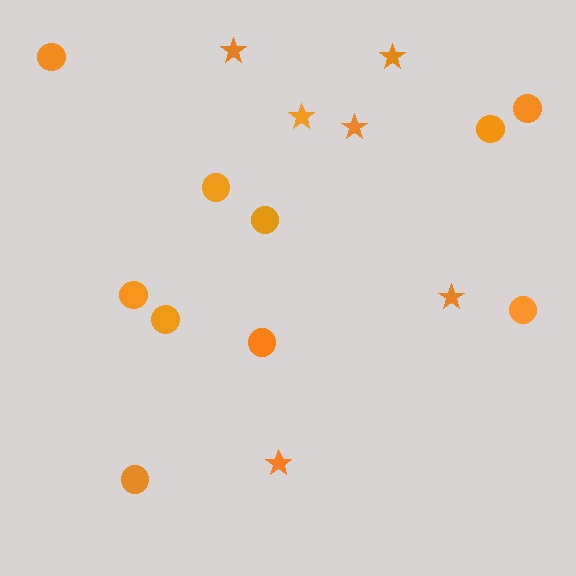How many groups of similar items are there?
There are 2 groups: one group of circles (10) and one group of stars (6).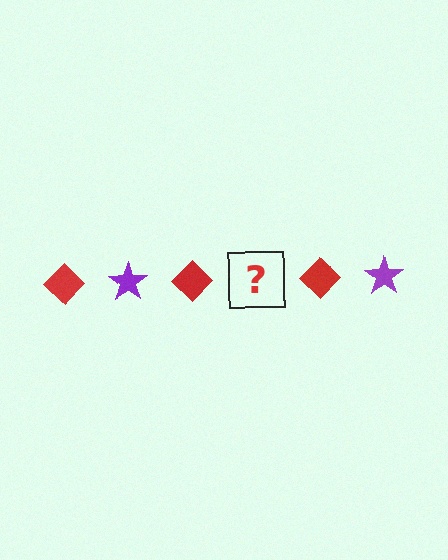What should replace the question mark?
The question mark should be replaced with a purple star.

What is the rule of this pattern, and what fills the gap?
The rule is that the pattern alternates between red diamond and purple star. The gap should be filled with a purple star.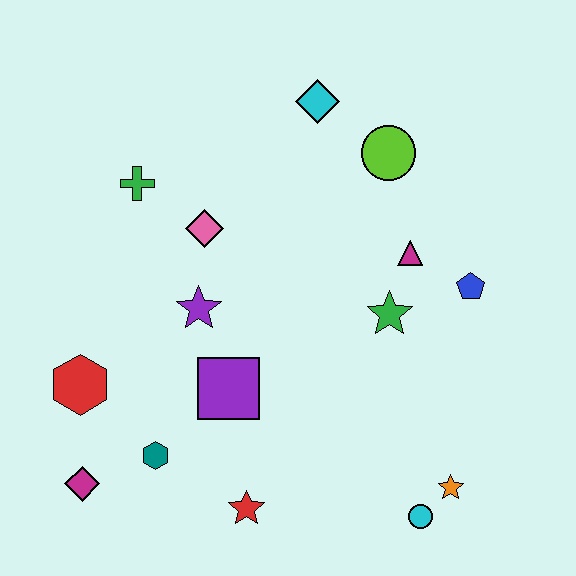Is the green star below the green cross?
Yes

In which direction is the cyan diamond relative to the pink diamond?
The cyan diamond is above the pink diamond.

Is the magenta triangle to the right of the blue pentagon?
No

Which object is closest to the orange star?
The cyan circle is closest to the orange star.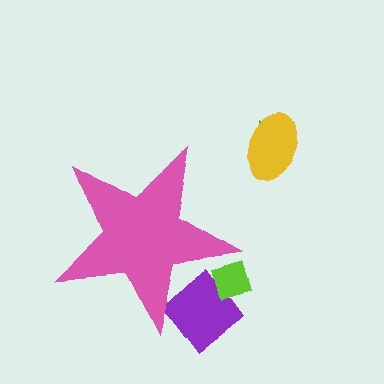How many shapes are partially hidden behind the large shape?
2 shapes are partially hidden.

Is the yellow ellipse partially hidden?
No, the yellow ellipse is fully visible.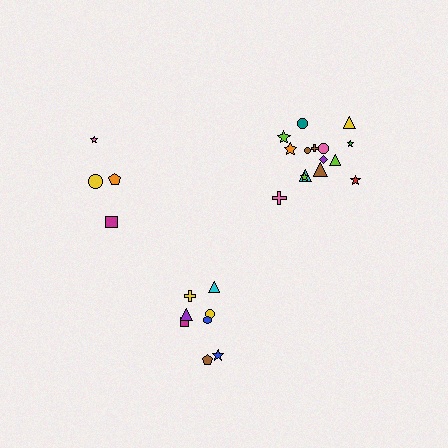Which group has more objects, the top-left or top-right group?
The top-right group.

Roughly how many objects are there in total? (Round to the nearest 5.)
Roughly 25 objects in total.